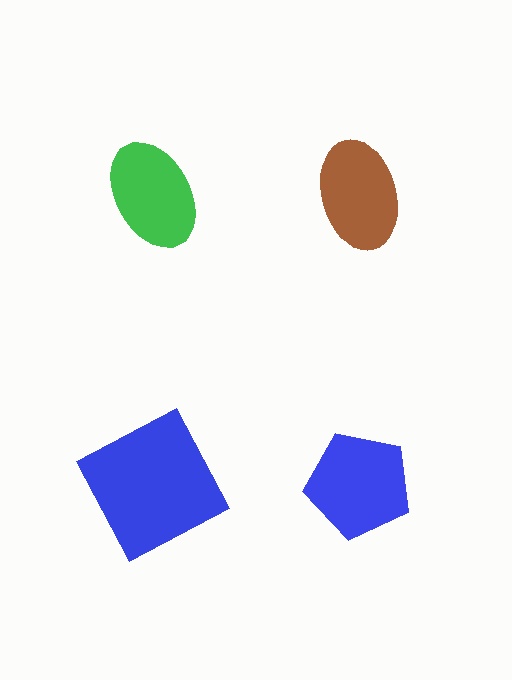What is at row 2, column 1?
A blue square.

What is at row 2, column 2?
A blue pentagon.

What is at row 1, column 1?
A green ellipse.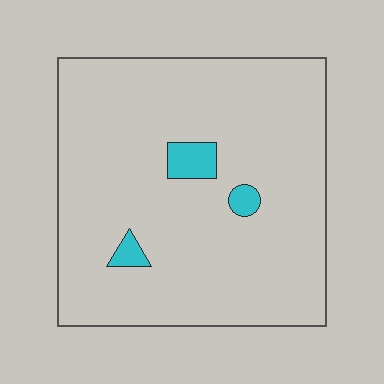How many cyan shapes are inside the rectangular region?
3.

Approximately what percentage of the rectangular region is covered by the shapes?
Approximately 5%.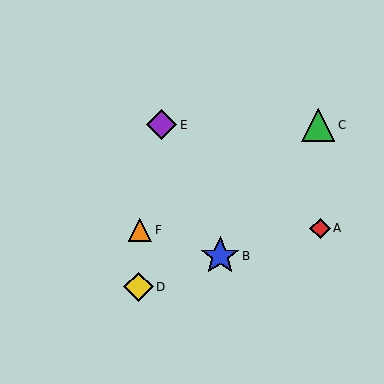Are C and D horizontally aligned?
No, C is at y≈125 and D is at y≈287.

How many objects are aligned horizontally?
2 objects (C, E) are aligned horizontally.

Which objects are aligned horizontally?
Objects C, E are aligned horizontally.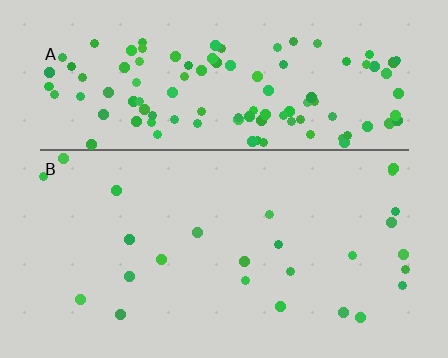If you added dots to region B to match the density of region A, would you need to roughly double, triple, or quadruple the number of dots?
Approximately quadruple.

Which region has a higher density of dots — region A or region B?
A (the top).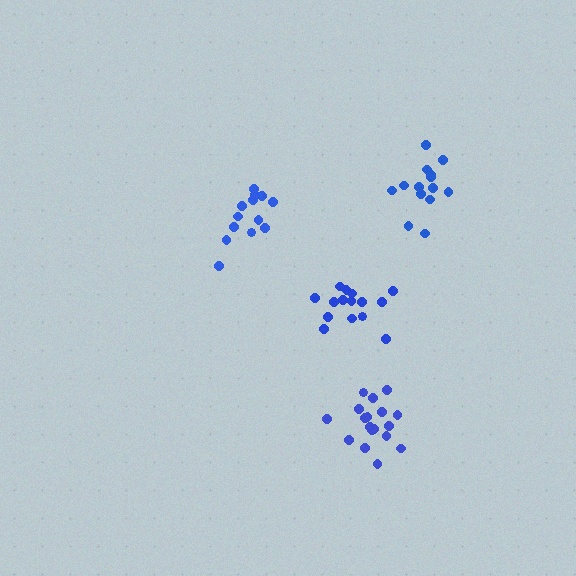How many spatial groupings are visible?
There are 4 spatial groupings.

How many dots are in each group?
Group 1: 13 dots, Group 2: 14 dots, Group 3: 18 dots, Group 4: 15 dots (60 total).